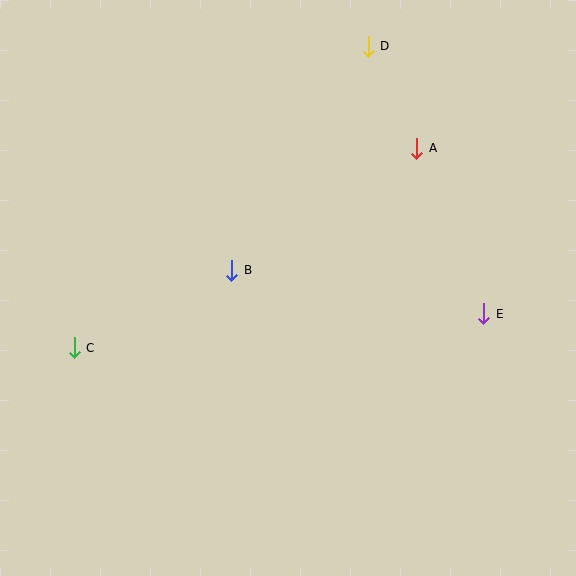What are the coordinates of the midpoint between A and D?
The midpoint between A and D is at (393, 97).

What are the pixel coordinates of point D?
Point D is at (368, 46).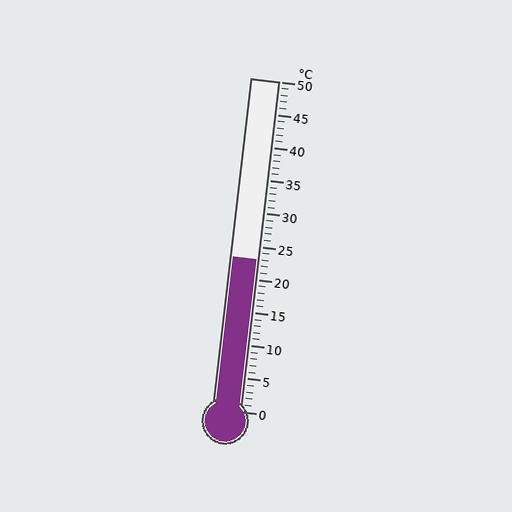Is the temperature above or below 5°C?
The temperature is above 5°C.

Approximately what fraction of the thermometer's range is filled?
The thermometer is filled to approximately 45% of its range.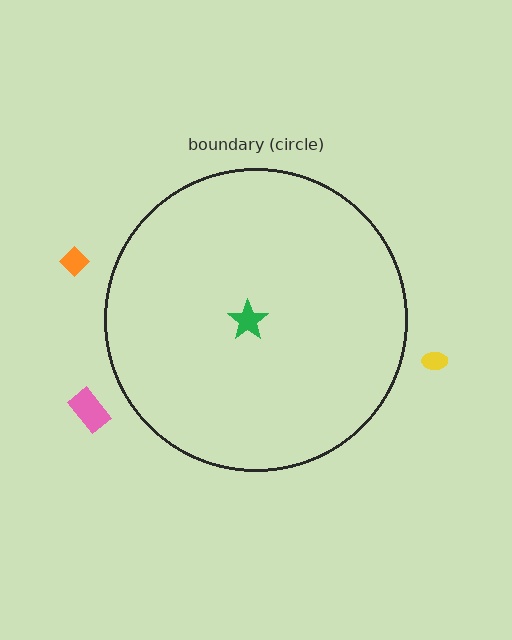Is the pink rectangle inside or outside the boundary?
Outside.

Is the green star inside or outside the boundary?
Inside.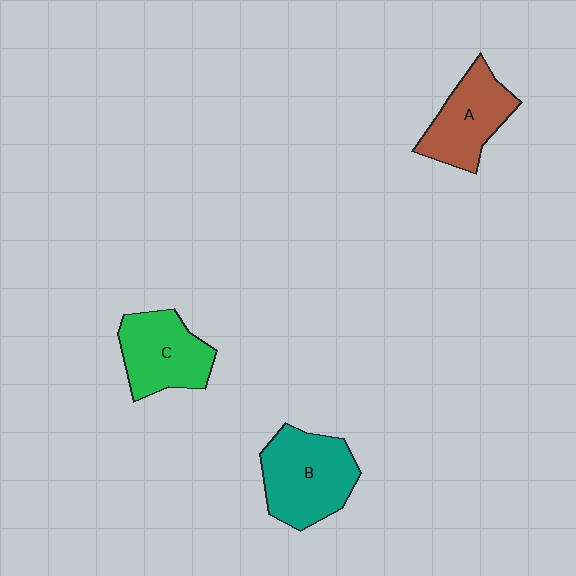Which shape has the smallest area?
Shape A (brown).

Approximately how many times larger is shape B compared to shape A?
Approximately 1.3 times.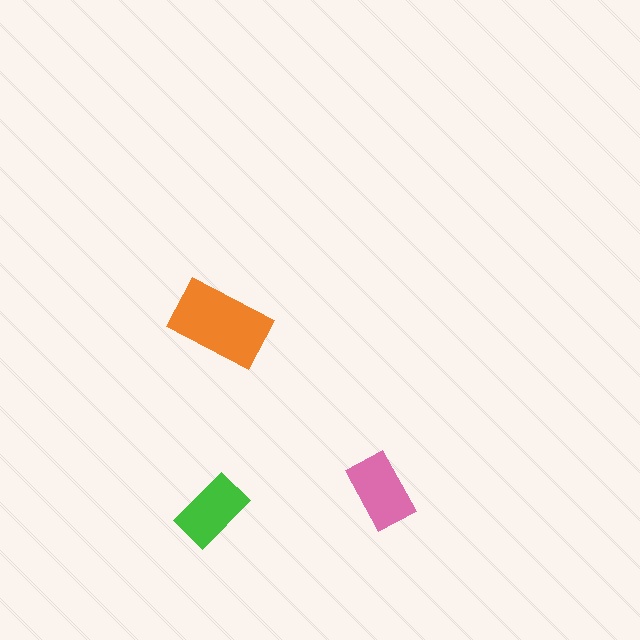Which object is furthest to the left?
The green rectangle is leftmost.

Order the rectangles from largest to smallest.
the orange one, the pink one, the green one.